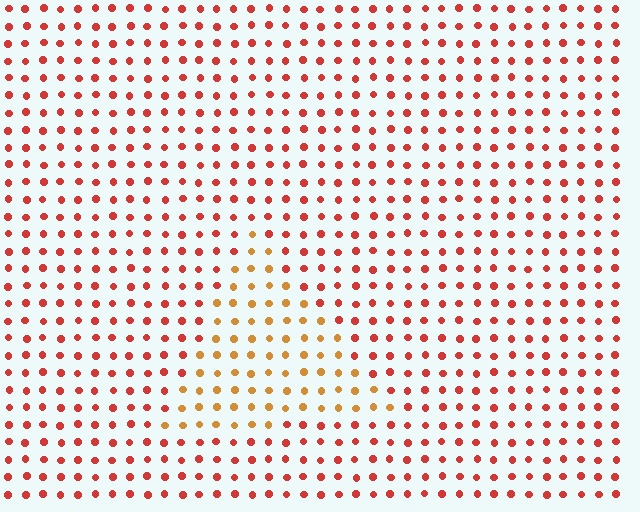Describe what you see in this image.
The image is filled with small red elements in a uniform arrangement. A triangle-shaped region is visible where the elements are tinted to a slightly different hue, forming a subtle color boundary.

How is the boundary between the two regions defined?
The boundary is defined purely by a slight shift in hue (about 34 degrees). Spacing, size, and orientation are identical on both sides.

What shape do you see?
I see a triangle.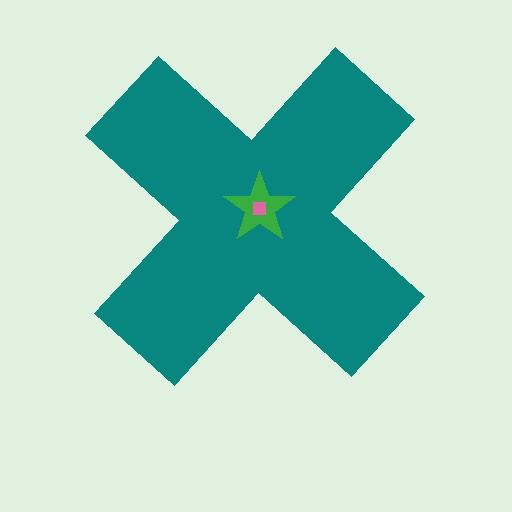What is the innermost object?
The pink square.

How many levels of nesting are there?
3.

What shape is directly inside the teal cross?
The green star.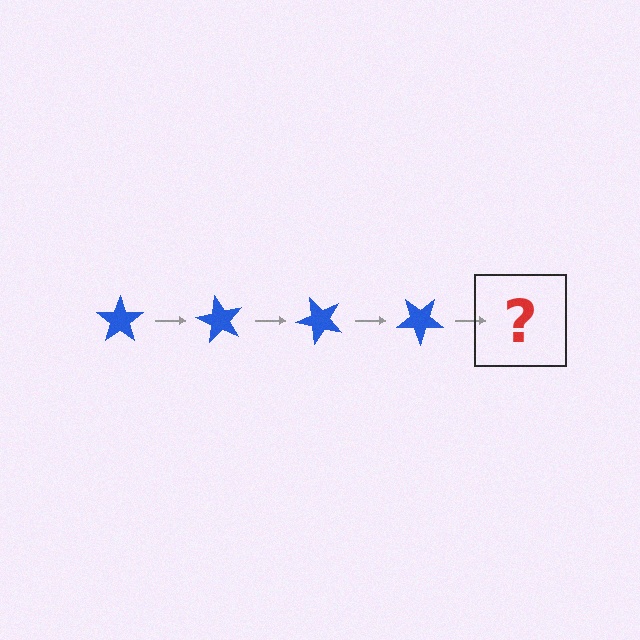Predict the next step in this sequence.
The next step is a blue star rotated 240 degrees.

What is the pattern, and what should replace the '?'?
The pattern is that the star rotates 60 degrees each step. The '?' should be a blue star rotated 240 degrees.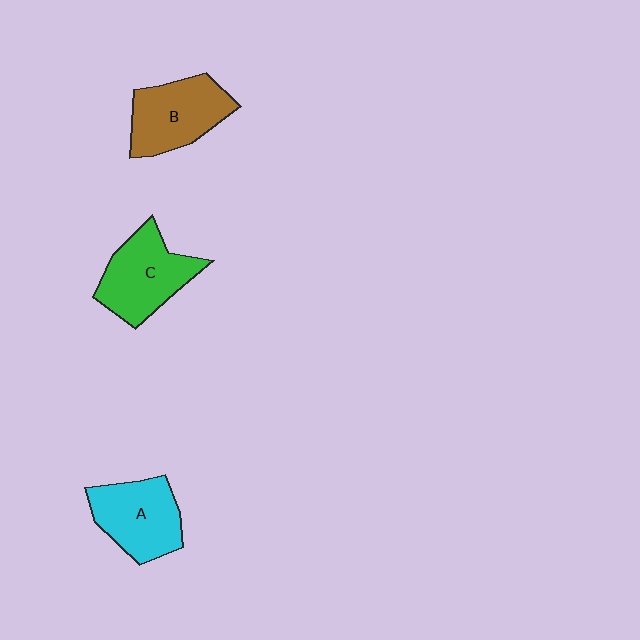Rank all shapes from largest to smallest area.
From largest to smallest: C (green), B (brown), A (cyan).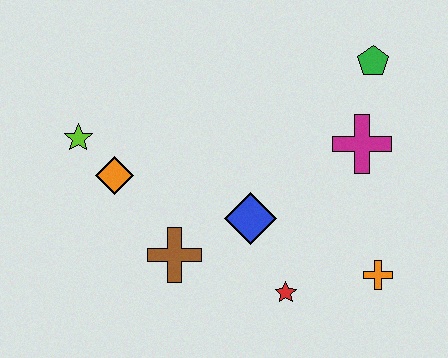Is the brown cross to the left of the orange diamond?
No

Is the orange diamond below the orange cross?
No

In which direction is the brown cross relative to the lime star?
The brown cross is below the lime star.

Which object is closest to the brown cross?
The blue diamond is closest to the brown cross.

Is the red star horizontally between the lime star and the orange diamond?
No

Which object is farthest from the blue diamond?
The green pentagon is farthest from the blue diamond.